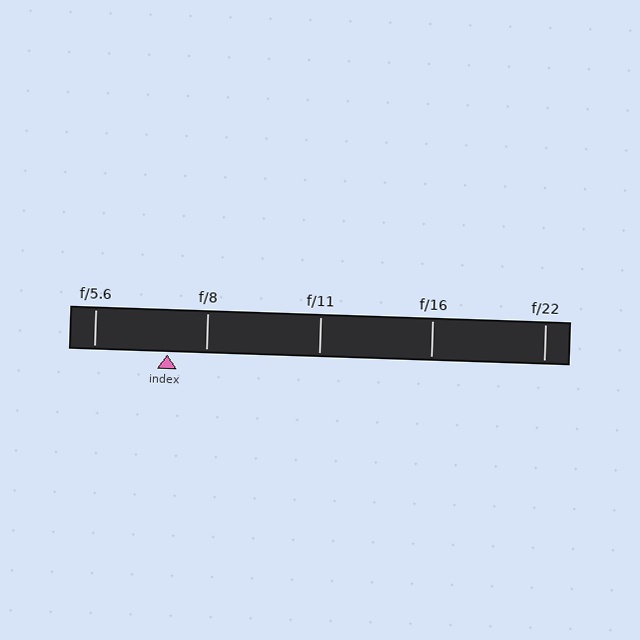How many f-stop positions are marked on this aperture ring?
There are 5 f-stop positions marked.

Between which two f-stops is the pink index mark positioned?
The index mark is between f/5.6 and f/8.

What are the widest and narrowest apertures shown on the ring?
The widest aperture shown is f/5.6 and the narrowest is f/22.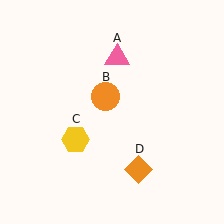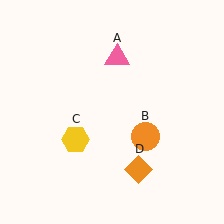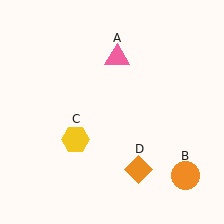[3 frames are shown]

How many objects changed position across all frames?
1 object changed position: orange circle (object B).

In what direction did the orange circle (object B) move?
The orange circle (object B) moved down and to the right.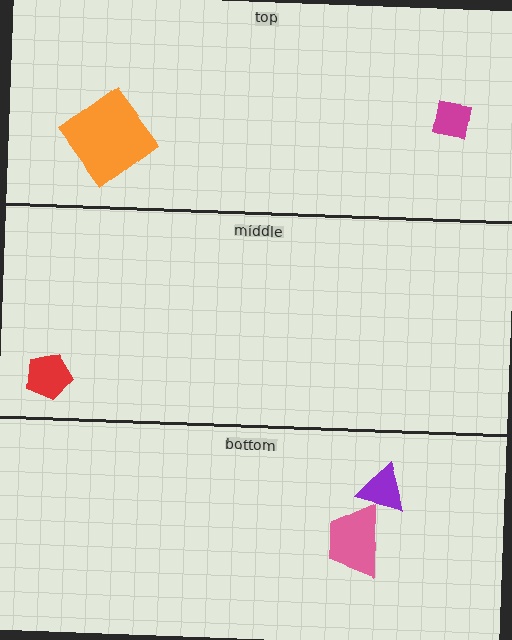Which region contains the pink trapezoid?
The bottom region.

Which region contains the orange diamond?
The top region.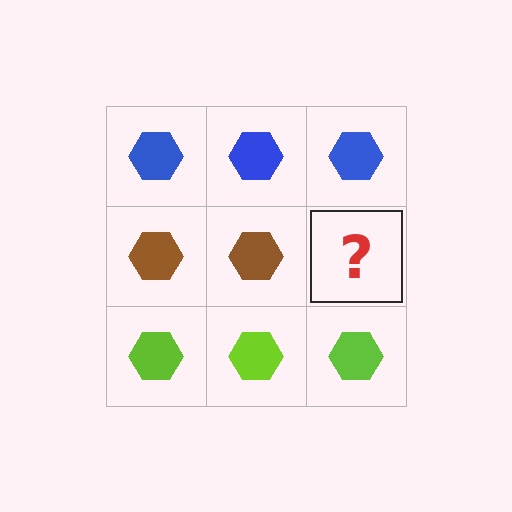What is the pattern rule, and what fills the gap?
The rule is that each row has a consistent color. The gap should be filled with a brown hexagon.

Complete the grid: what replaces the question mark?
The question mark should be replaced with a brown hexagon.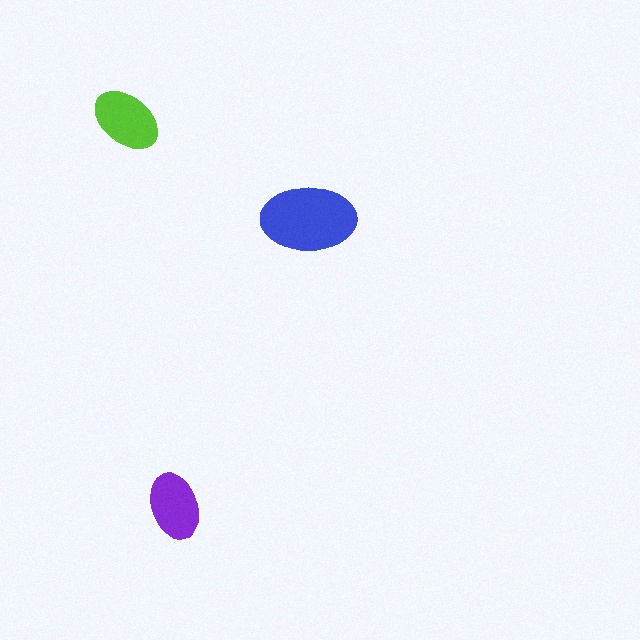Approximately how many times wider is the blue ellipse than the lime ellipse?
About 1.5 times wider.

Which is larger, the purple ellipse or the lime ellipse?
The lime one.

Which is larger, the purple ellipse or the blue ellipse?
The blue one.